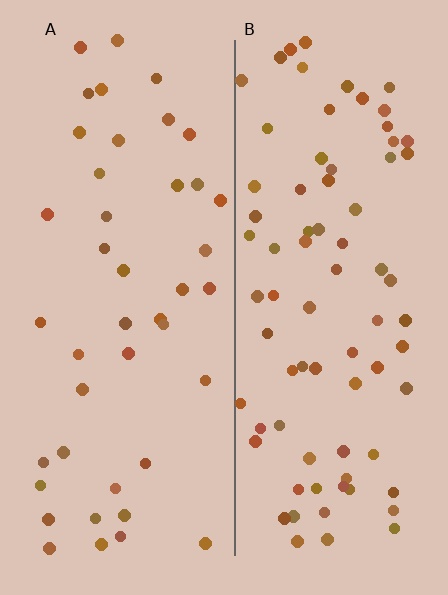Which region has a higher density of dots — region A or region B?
B (the right).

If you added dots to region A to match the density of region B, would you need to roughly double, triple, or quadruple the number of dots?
Approximately double.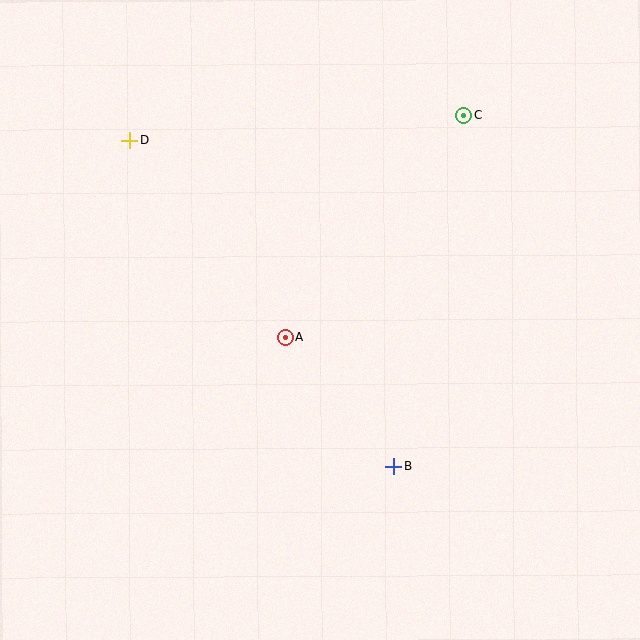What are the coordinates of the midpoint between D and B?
The midpoint between D and B is at (262, 303).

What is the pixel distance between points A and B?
The distance between A and B is 168 pixels.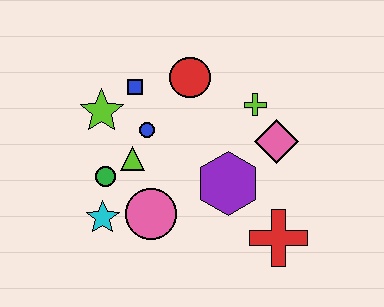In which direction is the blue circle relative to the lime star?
The blue circle is to the right of the lime star.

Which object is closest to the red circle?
The blue square is closest to the red circle.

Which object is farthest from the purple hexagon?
The lime star is farthest from the purple hexagon.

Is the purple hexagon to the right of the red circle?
Yes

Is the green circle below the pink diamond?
Yes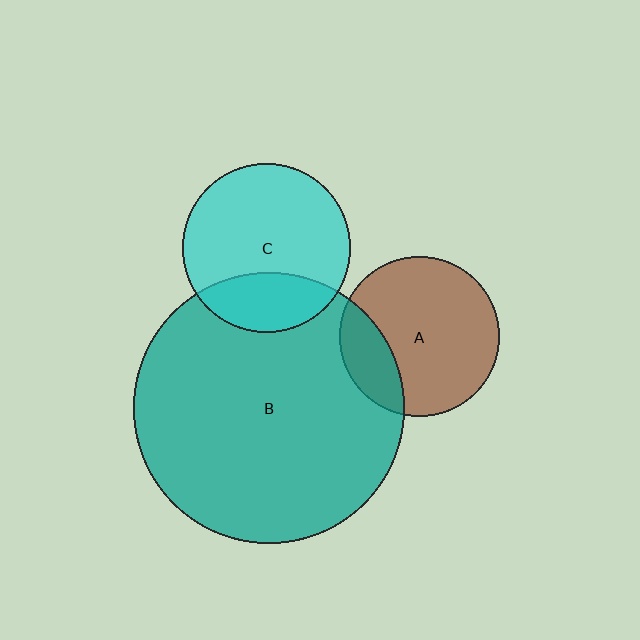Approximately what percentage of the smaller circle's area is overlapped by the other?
Approximately 25%.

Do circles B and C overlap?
Yes.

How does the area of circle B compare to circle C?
Approximately 2.6 times.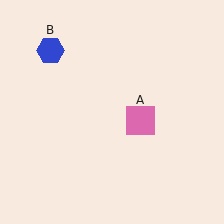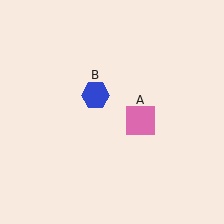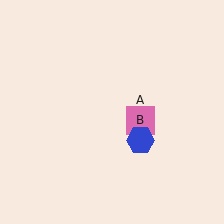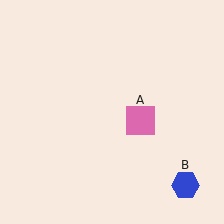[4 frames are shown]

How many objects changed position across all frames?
1 object changed position: blue hexagon (object B).